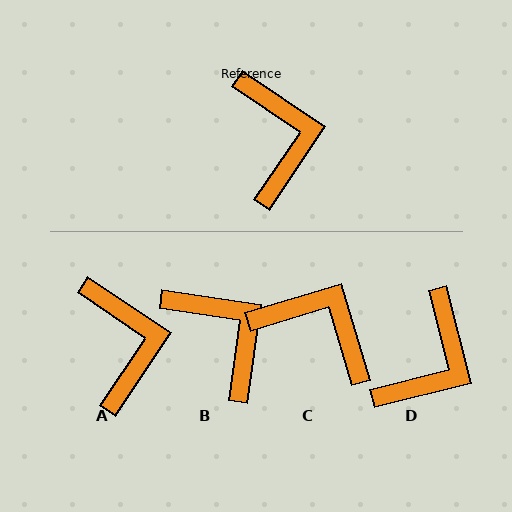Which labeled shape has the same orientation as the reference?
A.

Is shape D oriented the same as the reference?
No, it is off by about 42 degrees.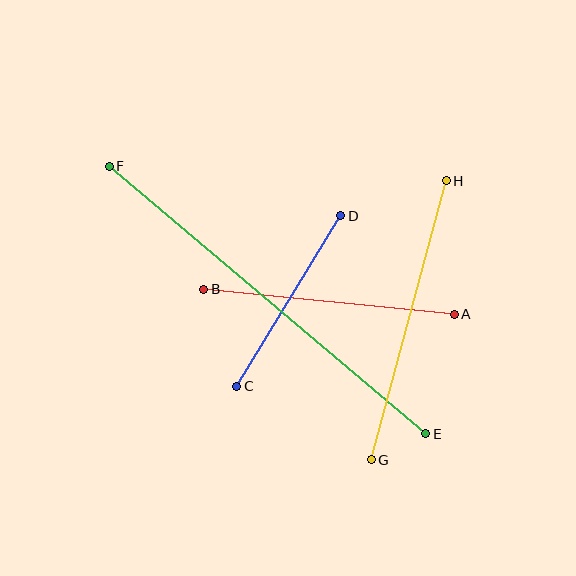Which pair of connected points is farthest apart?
Points E and F are farthest apart.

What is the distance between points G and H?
The distance is approximately 289 pixels.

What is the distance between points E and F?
The distance is approximately 415 pixels.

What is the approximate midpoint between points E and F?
The midpoint is at approximately (267, 300) pixels.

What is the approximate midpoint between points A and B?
The midpoint is at approximately (329, 302) pixels.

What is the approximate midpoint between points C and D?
The midpoint is at approximately (289, 301) pixels.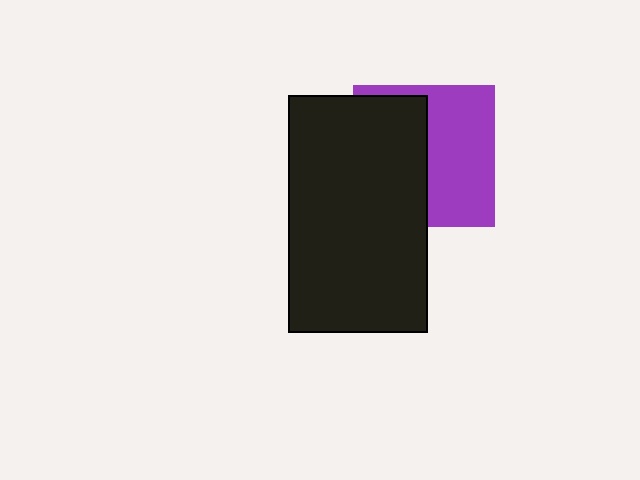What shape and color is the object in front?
The object in front is a black rectangle.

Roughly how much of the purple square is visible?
About half of it is visible (roughly 52%).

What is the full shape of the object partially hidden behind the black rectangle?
The partially hidden object is a purple square.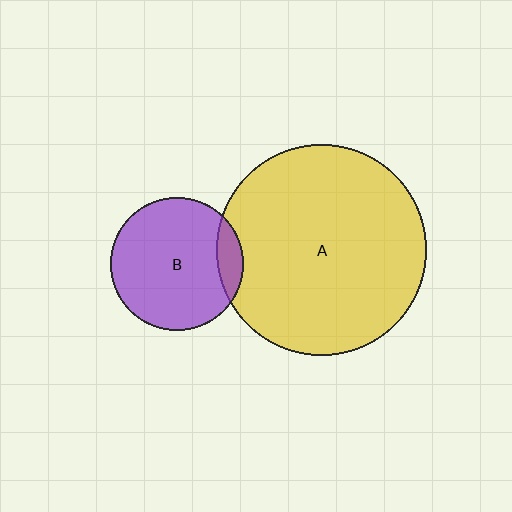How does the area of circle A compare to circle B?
Approximately 2.5 times.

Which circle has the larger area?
Circle A (yellow).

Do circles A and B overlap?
Yes.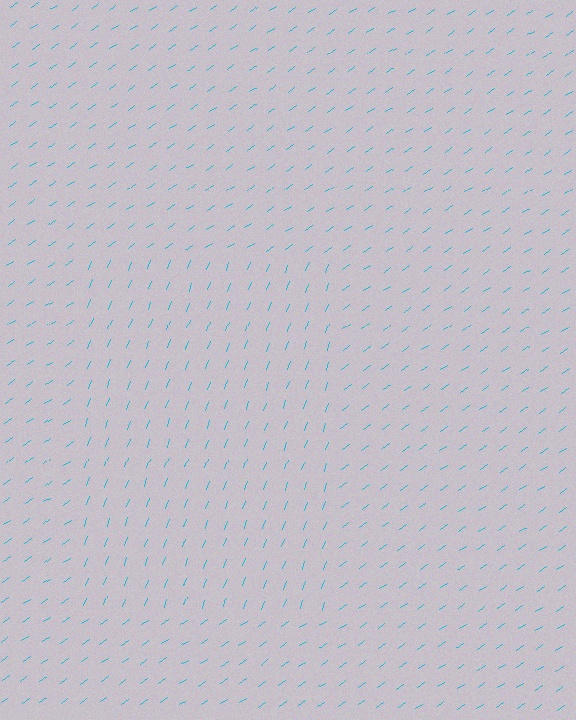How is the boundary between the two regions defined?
The boundary is defined purely by a change in line orientation (approximately 35 degrees difference). All lines are the same color and thickness.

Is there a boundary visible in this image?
Yes, there is a texture boundary formed by a change in line orientation.